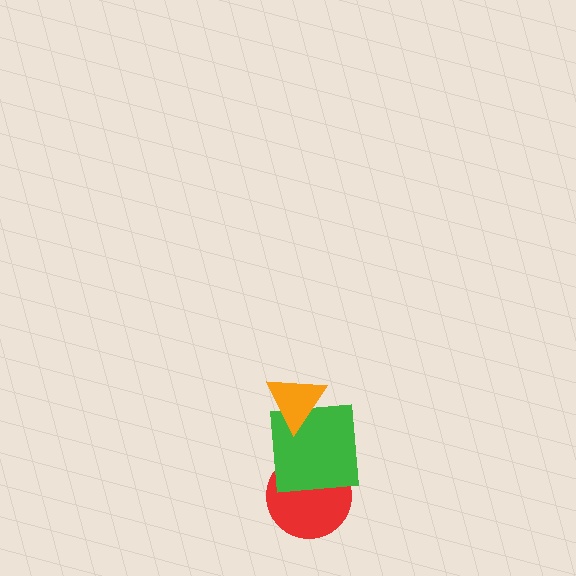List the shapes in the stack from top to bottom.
From top to bottom: the orange triangle, the green square, the red circle.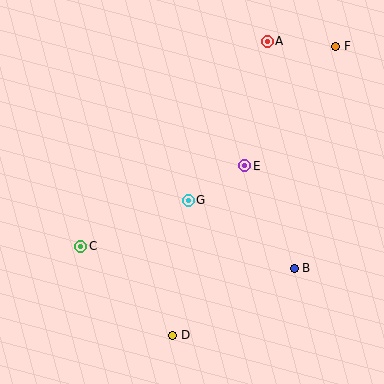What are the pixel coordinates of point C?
Point C is at (81, 246).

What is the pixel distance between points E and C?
The distance between E and C is 183 pixels.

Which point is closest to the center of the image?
Point G at (188, 200) is closest to the center.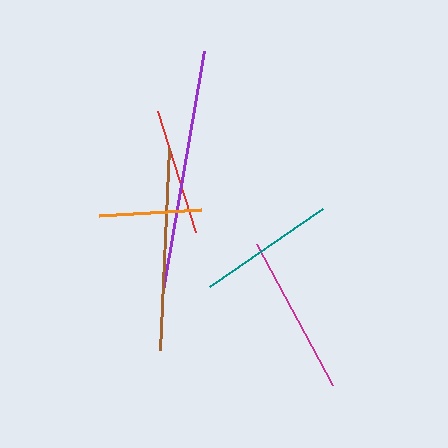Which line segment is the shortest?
The orange line is the shortest at approximately 103 pixels.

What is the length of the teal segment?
The teal segment is approximately 138 pixels long.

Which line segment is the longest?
The purple line is the longest at approximately 242 pixels.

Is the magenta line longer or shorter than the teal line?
The magenta line is longer than the teal line.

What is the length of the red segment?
The red segment is approximately 126 pixels long.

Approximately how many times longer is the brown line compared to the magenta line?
The brown line is approximately 1.3 times the length of the magenta line.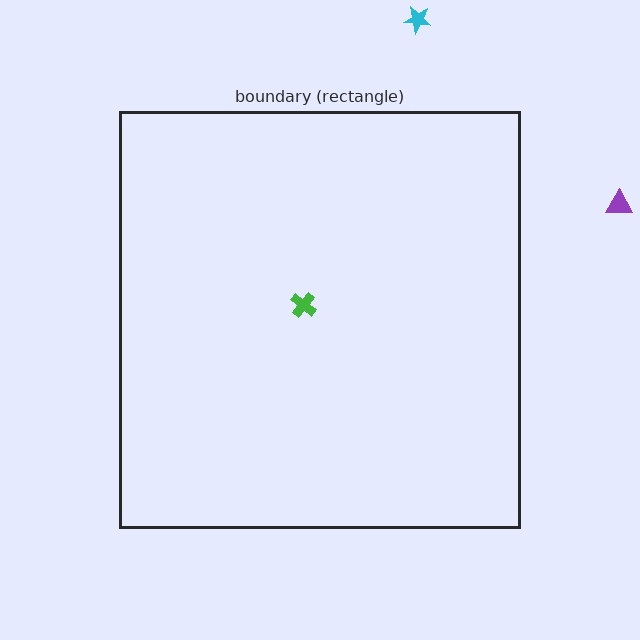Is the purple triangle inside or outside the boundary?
Outside.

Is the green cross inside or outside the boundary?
Inside.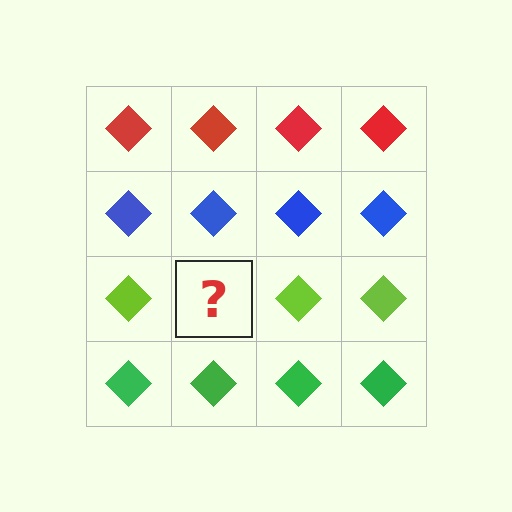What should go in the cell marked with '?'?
The missing cell should contain a lime diamond.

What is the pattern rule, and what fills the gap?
The rule is that each row has a consistent color. The gap should be filled with a lime diamond.